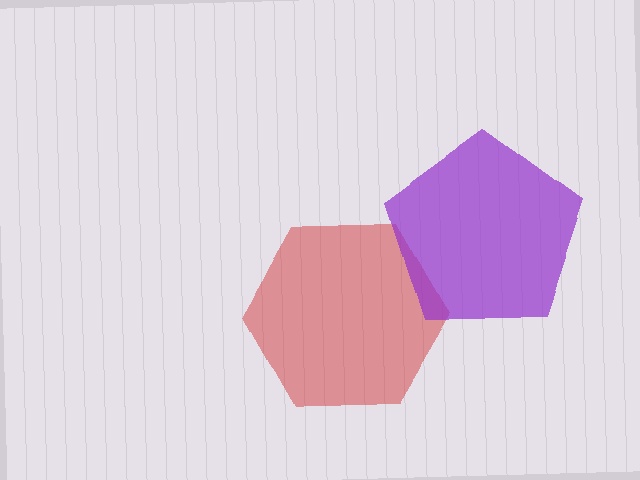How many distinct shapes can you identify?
There are 2 distinct shapes: a red hexagon, a purple pentagon.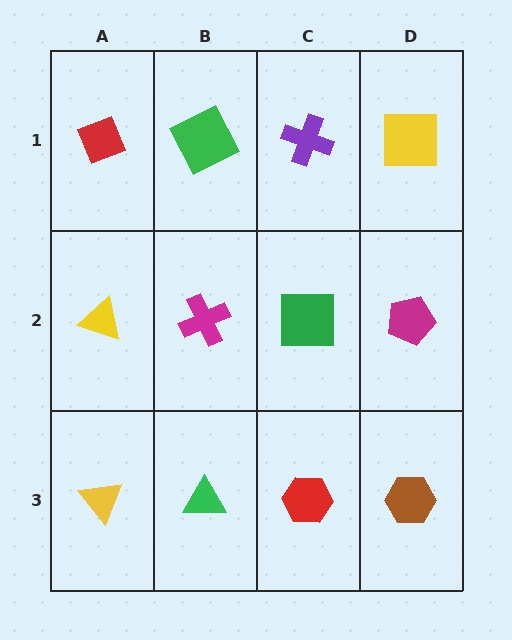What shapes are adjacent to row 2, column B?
A green square (row 1, column B), a green triangle (row 3, column B), a yellow triangle (row 2, column A), a green square (row 2, column C).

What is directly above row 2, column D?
A yellow square.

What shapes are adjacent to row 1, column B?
A magenta cross (row 2, column B), a red diamond (row 1, column A), a purple cross (row 1, column C).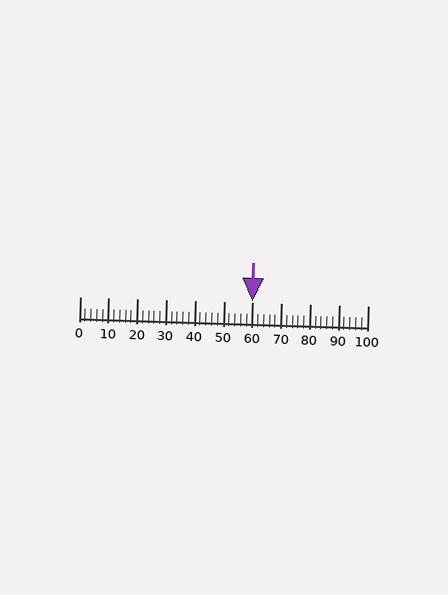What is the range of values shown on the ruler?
The ruler shows values from 0 to 100.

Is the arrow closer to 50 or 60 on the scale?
The arrow is closer to 60.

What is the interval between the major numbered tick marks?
The major tick marks are spaced 10 units apart.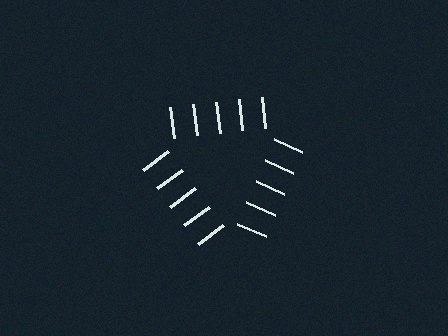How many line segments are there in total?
15 — 5 along each of the 3 edges.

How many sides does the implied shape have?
3 sides — the line-ends trace a triangle.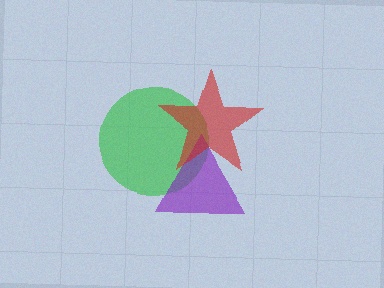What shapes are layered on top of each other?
The layered shapes are: a green circle, a purple triangle, a red star.